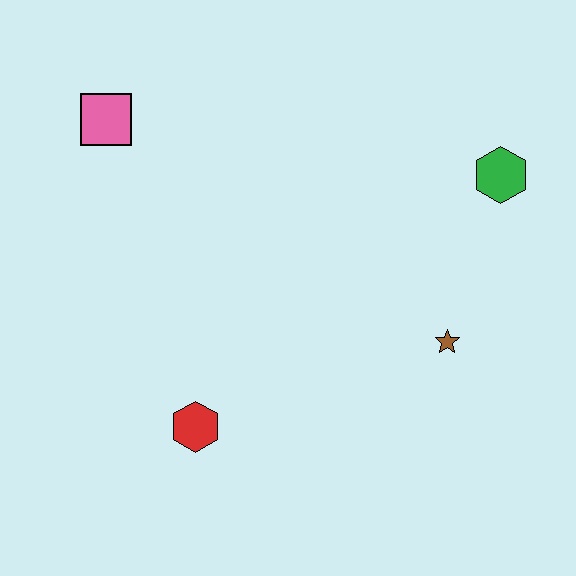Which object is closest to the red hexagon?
The brown star is closest to the red hexagon.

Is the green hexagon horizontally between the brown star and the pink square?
No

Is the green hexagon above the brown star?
Yes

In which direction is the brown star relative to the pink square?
The brown star is to the right of the pink square.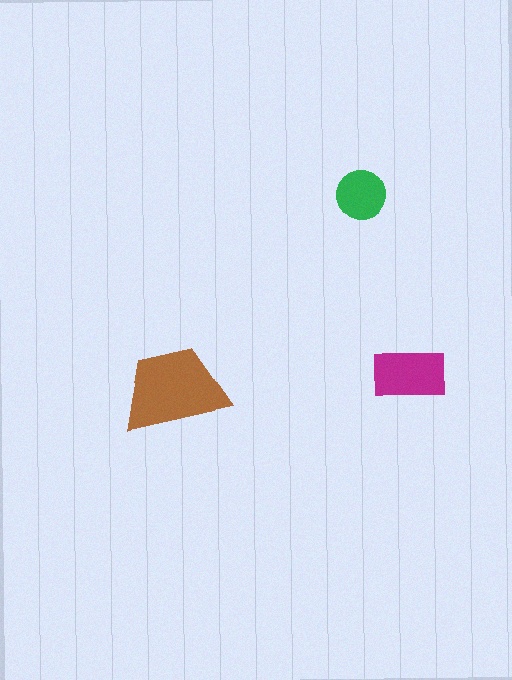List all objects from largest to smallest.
The brown trapezoid, the magenta rectangle, the green circle.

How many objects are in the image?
There are 3 objects in the image.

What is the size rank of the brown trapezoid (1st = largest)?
1st.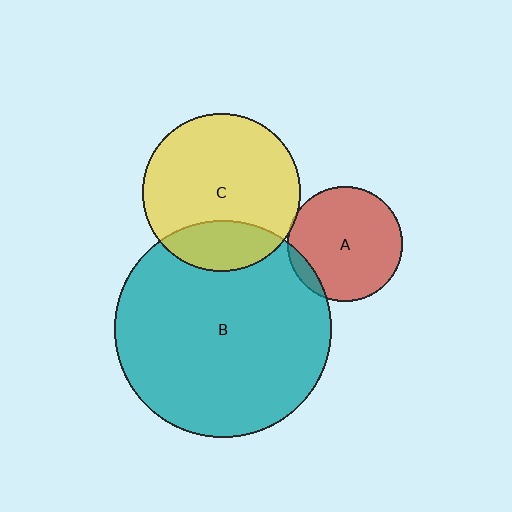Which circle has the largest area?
Circle B (teal).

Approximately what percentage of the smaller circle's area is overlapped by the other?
Approximately 25%.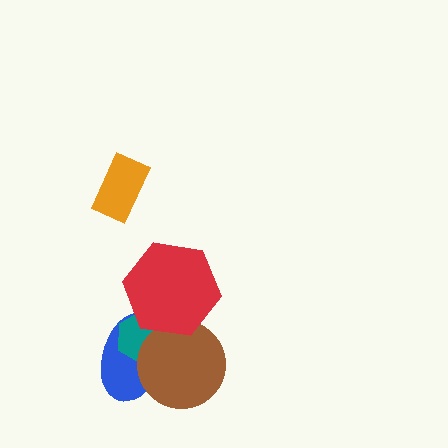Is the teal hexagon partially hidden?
Yes, it is partially covered by another shape.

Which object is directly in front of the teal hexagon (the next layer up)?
The brown circle is directly in front of the teal hexagon.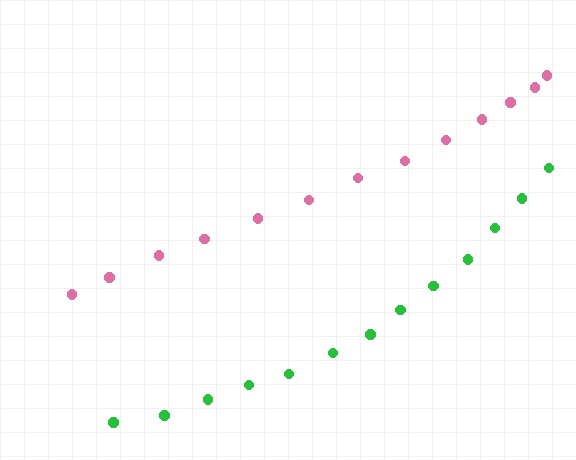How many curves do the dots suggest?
There are 2 distinct paths.